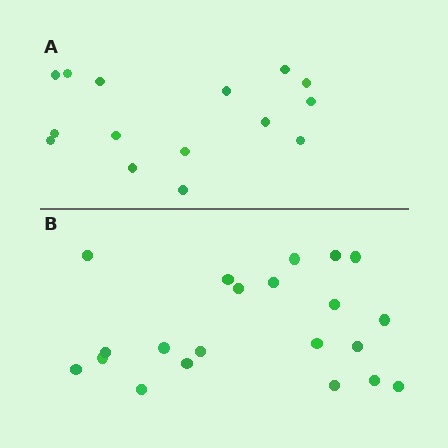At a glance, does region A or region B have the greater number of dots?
Region B (the bottom region) has more dots.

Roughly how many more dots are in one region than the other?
Region B has about 6 more dots than region A.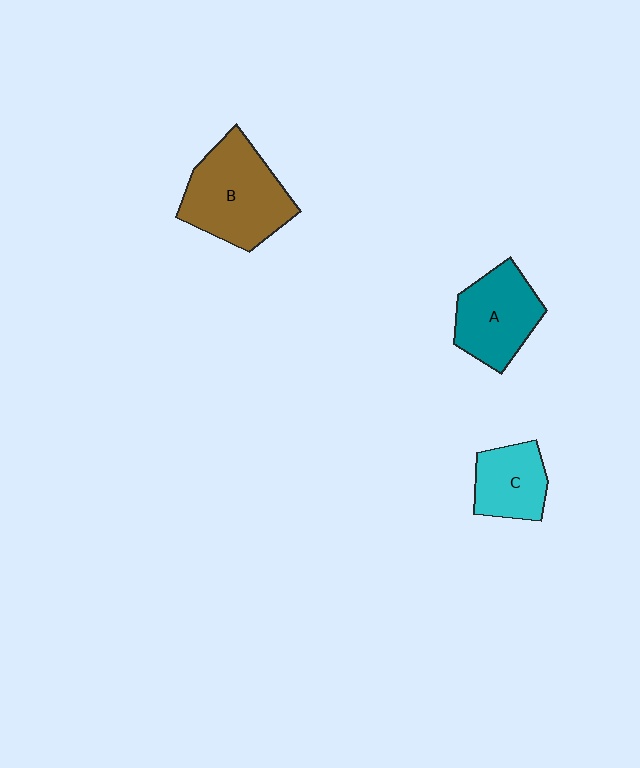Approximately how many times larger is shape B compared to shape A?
Approximately 1.3 times.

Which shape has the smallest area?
Shape C (cyan).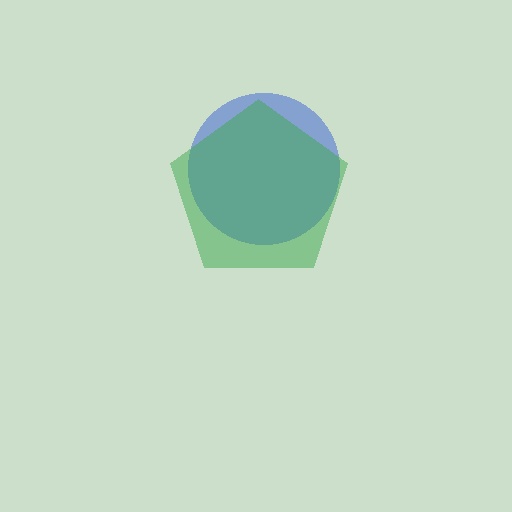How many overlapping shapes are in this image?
There are 2 overlapping shapes in the image.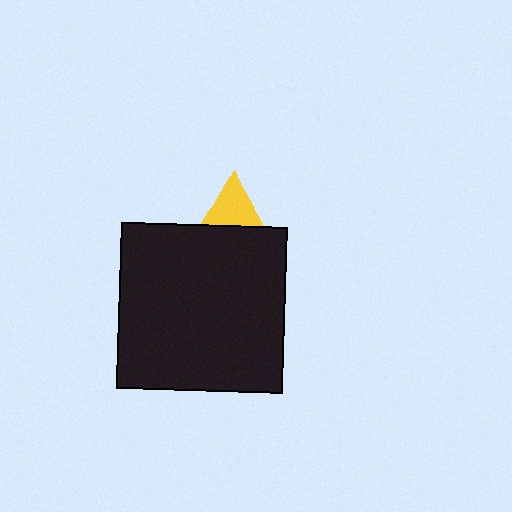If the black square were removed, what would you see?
You would see the complete yellow triangle.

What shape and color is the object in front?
The object in front is a black square.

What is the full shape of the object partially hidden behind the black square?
The partially hidden object is a yellow triangle.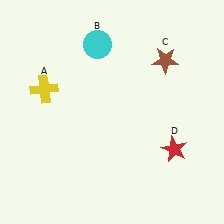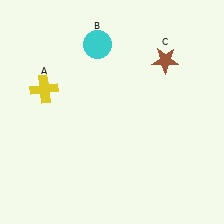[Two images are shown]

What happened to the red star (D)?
The red star (D) was removed in Image 2. It was in the bottom-right area of Image 1.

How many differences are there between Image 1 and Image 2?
There is 1 difference between the two images.